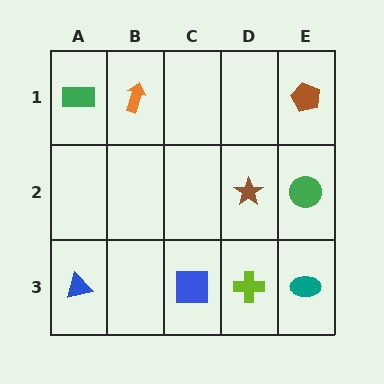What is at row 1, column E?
A brown pentagon.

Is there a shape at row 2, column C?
No, that cell is empty.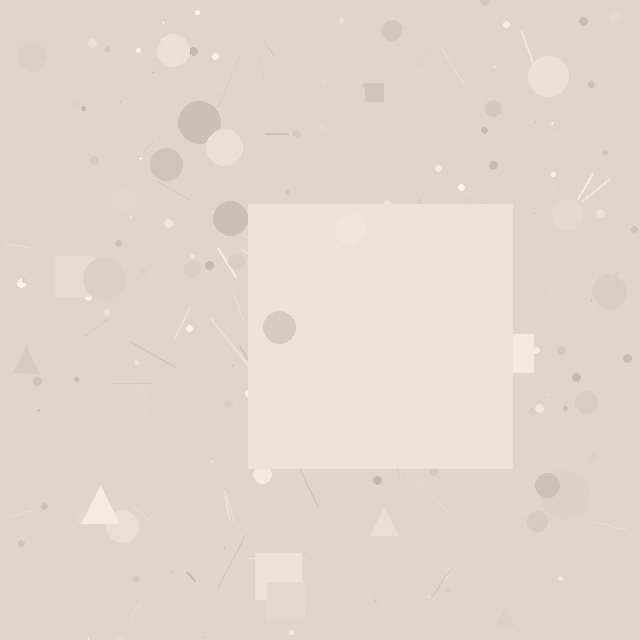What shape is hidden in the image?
A square is hidden in the image.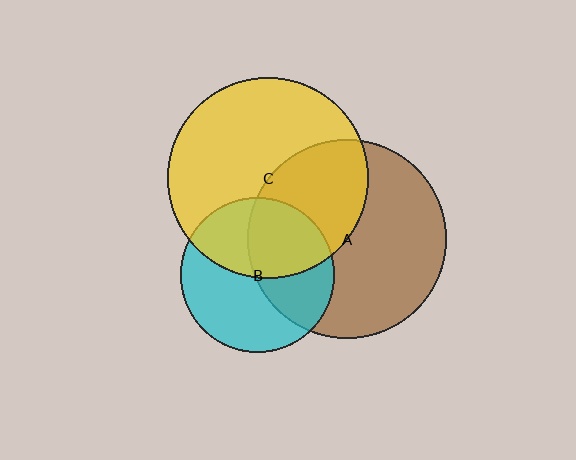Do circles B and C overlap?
Yes.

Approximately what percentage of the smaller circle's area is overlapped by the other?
Approximately 45%.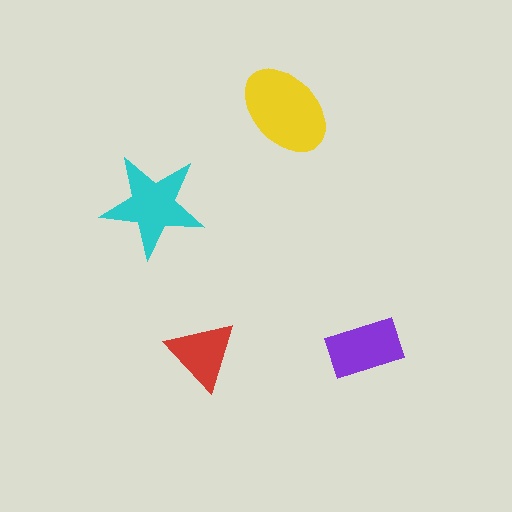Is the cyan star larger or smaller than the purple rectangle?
Larger.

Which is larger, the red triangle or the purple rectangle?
The purple rectangle.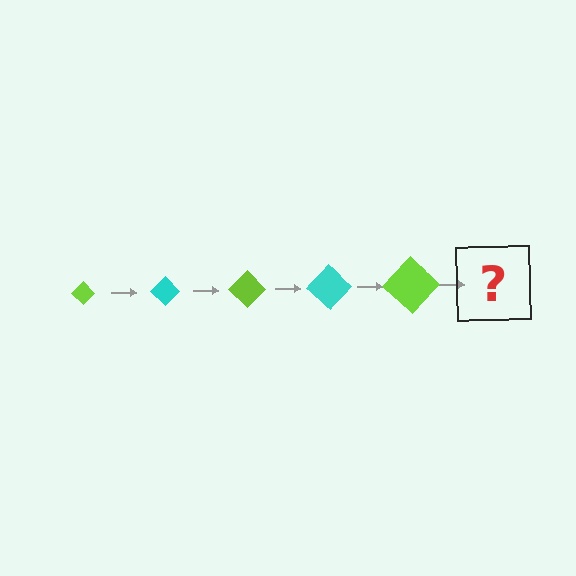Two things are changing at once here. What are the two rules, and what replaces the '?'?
The two rules are that the diamond grows larger each step and the color cycles through lime and cyan. The '?' should be a cyan diamond, larger than the previous one.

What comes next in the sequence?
The next element should be a cyan diamond, larger than the previous one.